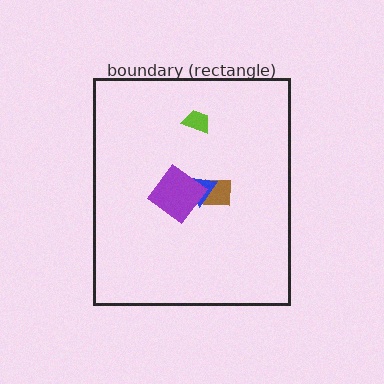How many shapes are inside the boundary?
4 inside, 0 outside.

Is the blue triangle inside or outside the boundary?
Inside.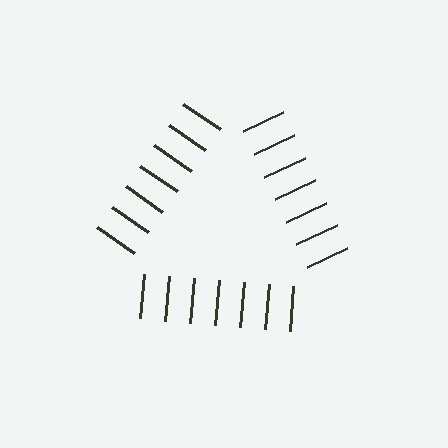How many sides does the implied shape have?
3 sides — the line-ends trace a triangle.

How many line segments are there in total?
21 — 7 along each of the 3 edges.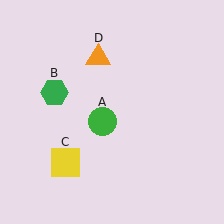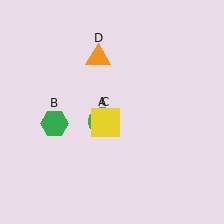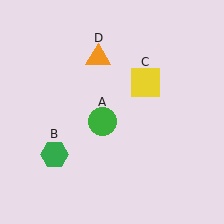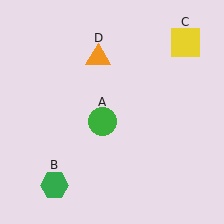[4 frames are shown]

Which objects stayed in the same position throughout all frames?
Green circle (object A) and orange triangle (object D) remained stationary.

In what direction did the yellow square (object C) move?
The yellow square (object C) moved up and to the right.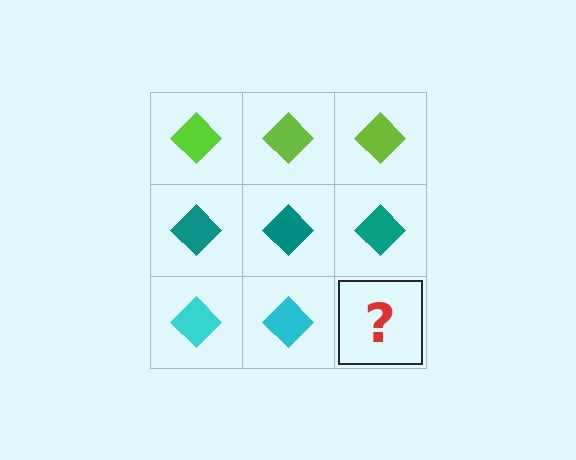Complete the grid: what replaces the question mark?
The question mark should be replaced with a cyan diamond.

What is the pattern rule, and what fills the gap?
The rule is that each row has a consistent color. The gap should be filled with a cyan diamond.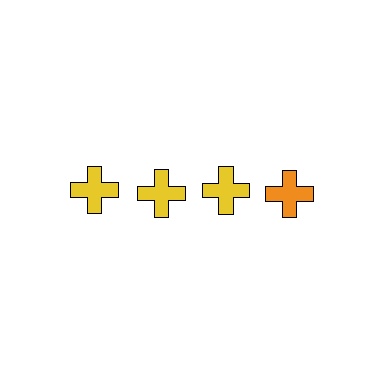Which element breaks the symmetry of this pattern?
The orange cross in the top row, second from right column breaks the symmetry. All other shapes are yellow crosses.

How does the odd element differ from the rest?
It has a different color: orange instead of yellow.